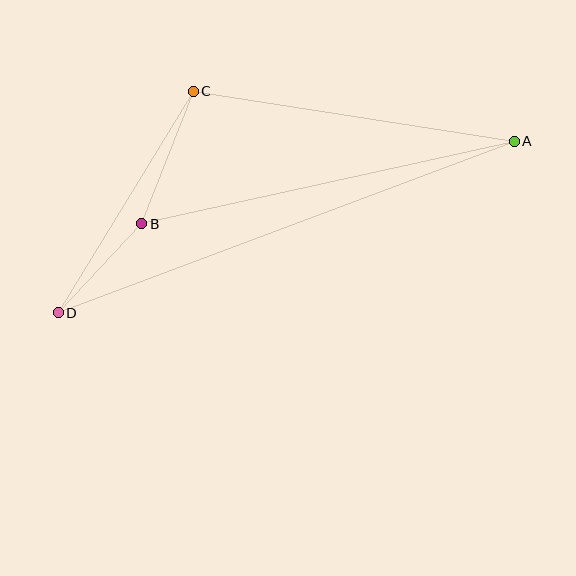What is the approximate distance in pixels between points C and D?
The distance between C and D is approximately 259 pixels.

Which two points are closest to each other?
Points B and D are closest to each other.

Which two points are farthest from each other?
Points A and D are farthest from each other.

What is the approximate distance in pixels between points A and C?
The distance between A and C is approximately 325 pixels.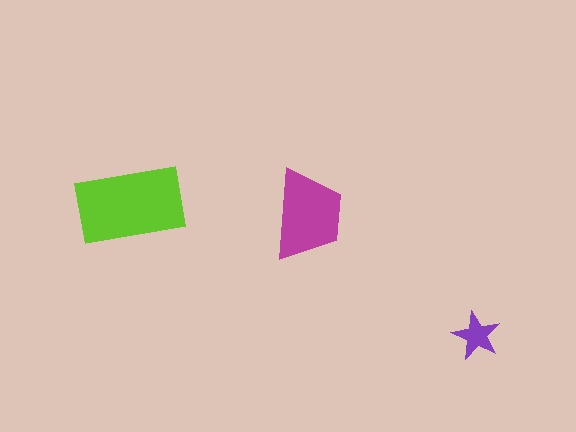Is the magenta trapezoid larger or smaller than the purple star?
Larger.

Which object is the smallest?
The purple star.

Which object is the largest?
The lime rectangle.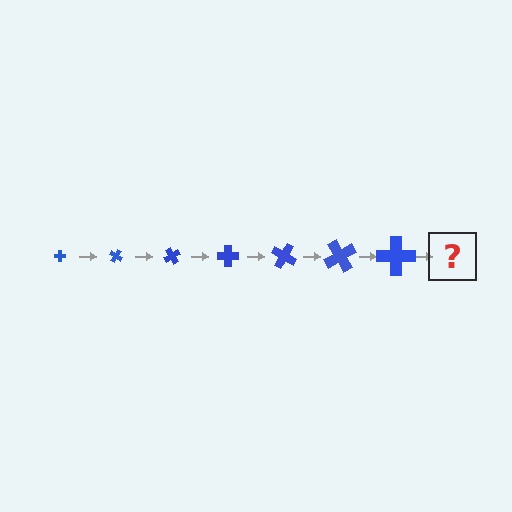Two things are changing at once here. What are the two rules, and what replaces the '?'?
The two rules are that the cross grows larger each step and it rotates 30 degrees each step. The '?' should be a cross, larger than the previous one and rotated 210 degrees from the start.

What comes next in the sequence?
The next element should be a cross, larger than the previous one and rotated 210 degrees from the start.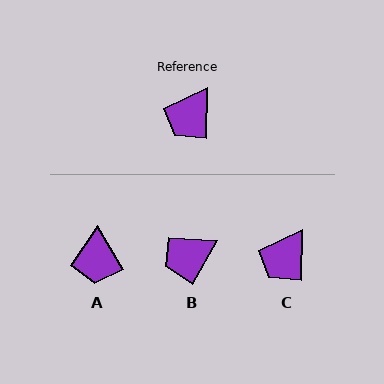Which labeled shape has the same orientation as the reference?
C.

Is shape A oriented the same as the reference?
No, it is off by about 31 degrees.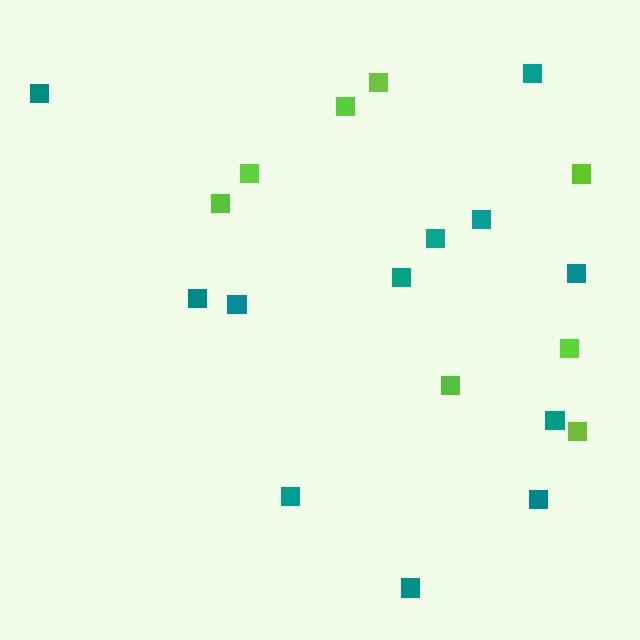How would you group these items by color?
There are 2 groups: one group of lime squares (8) and one group of teal squares (12).